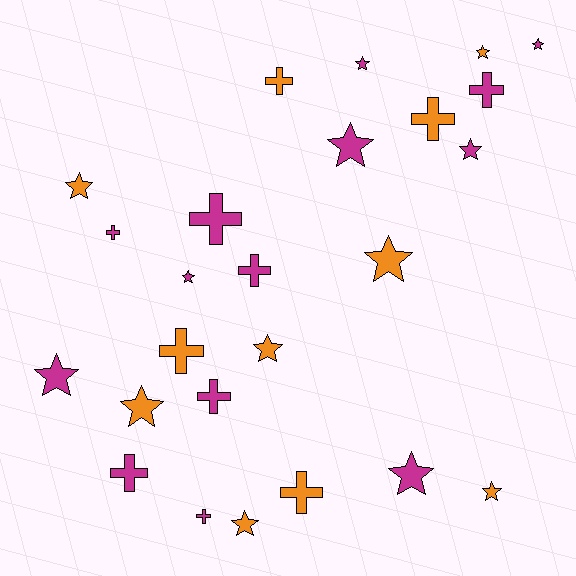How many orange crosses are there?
There are 4 orange crosses.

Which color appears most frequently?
Magenta, with 14 objects.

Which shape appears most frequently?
Star, with 14 objects.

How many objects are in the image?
There are 25 objects.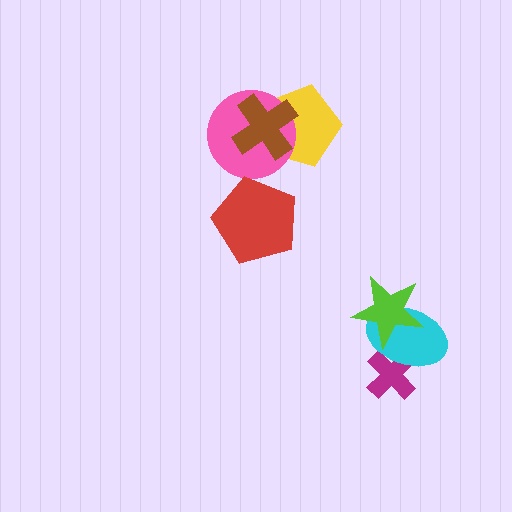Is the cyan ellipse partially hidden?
Yes, it is partially covered by another shape.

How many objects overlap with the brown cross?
2 objects overlap with the brown cross.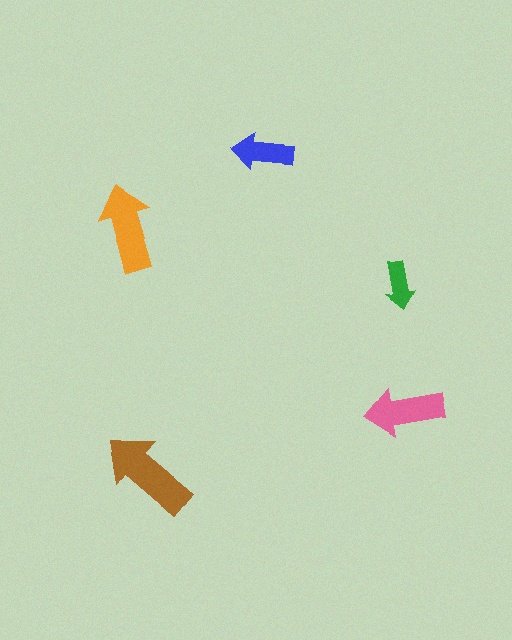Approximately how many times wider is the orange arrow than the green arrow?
About 2 times wider.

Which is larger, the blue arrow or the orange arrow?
The orange one.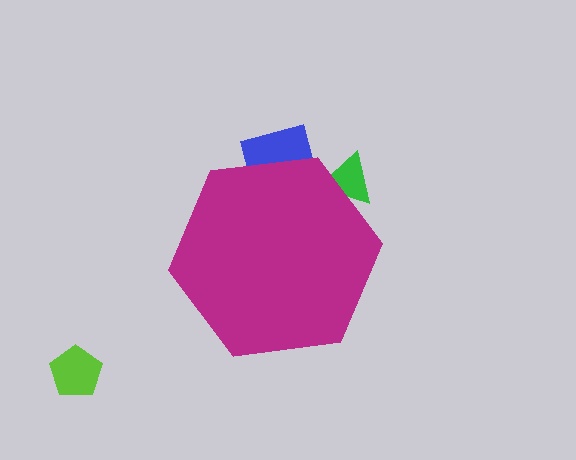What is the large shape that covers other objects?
A magenta hexagon.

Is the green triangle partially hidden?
Yes, the green triangle is partially hidden behind the magenta hexagon.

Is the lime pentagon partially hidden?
No, the lime pentagon is fully visible.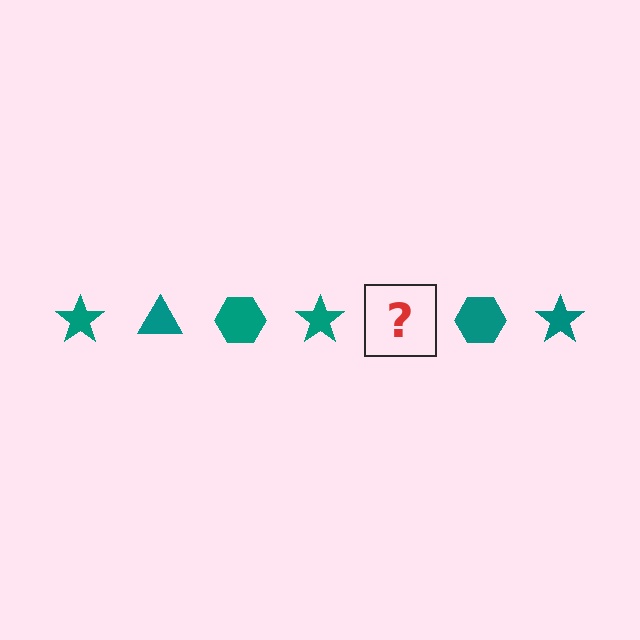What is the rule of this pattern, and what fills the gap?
The rule is that the pattern cycles through star, triangle, hexagon shapes in teal. The gap should be filled with a teal triangle.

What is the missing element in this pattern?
The missing element is a teal triangle.